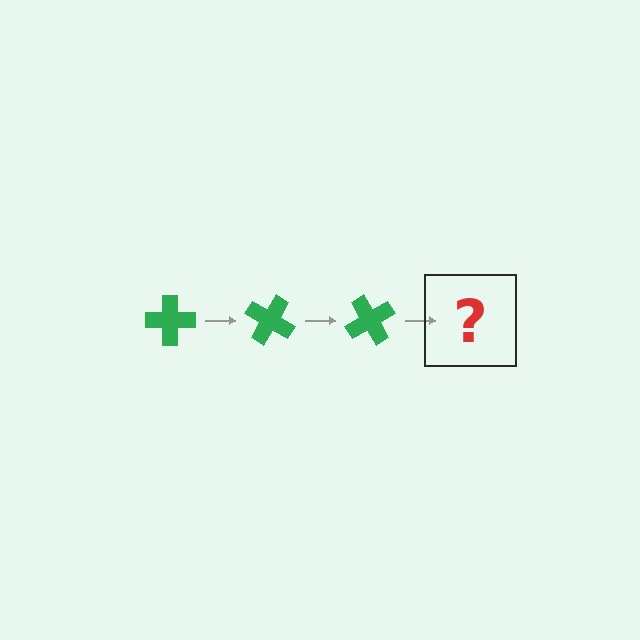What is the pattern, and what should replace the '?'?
The pattern is that the cross rotates 30 degrees each step. The '?' should be a green cross rotated 90 degrees.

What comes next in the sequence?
The next element should be a green cross rotated 90 degrees.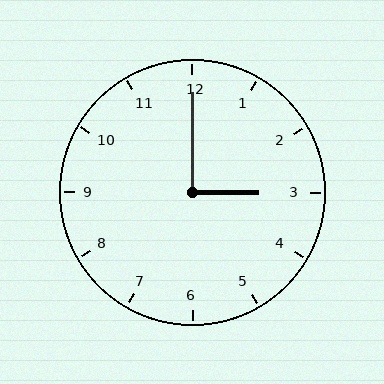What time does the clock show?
3:00.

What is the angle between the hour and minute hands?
Approximately 90 degrees.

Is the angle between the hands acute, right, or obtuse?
It is right.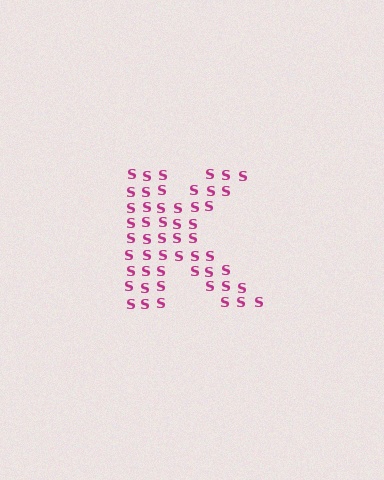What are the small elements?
The small elements are letter S's.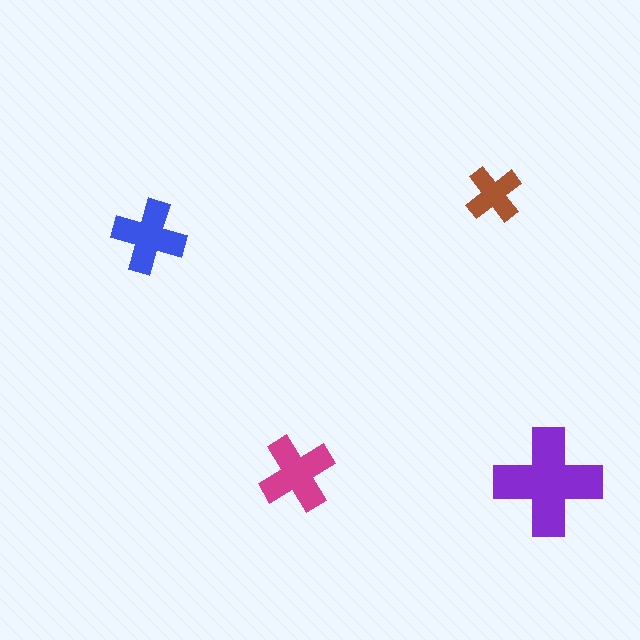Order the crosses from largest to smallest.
the purple one, the magenta one, the blue one, the brown one.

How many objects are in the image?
There are 4 objects in the image.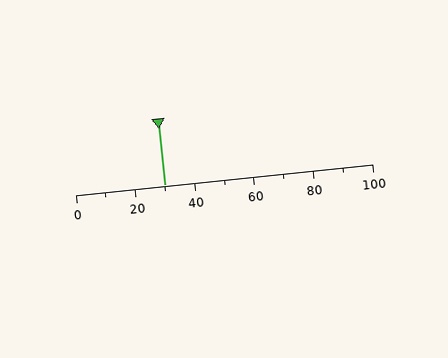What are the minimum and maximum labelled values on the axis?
The axis runs from 0 to 100.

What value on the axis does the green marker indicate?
The marker indicates approximately 30.